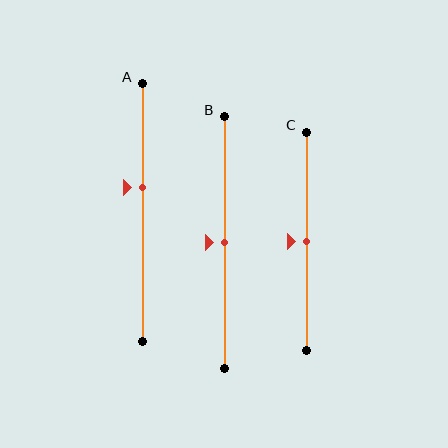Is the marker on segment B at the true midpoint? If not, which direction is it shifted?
Yes, the marker on segment B is at the true midpoint.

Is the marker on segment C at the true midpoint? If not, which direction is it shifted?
Yes, the marker on segment C is at the true midpoint.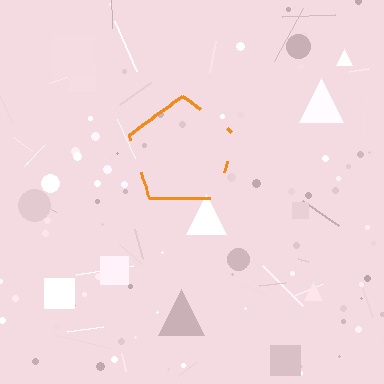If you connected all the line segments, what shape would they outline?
They would outline a pentagon.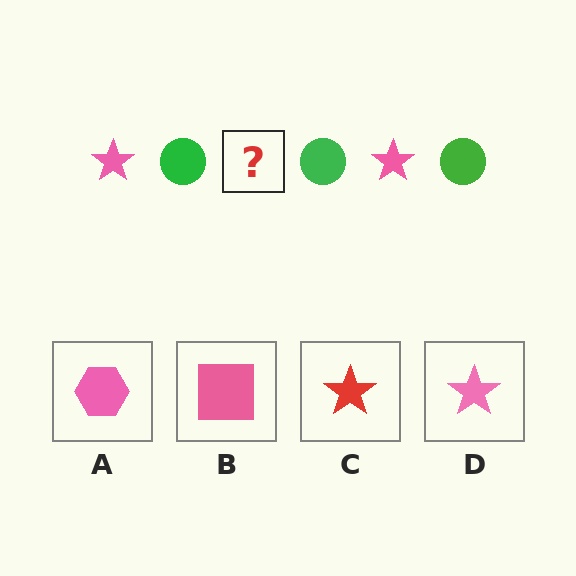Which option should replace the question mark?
Option D.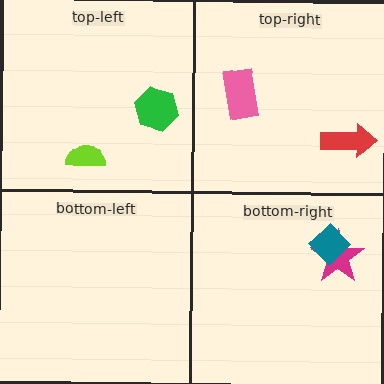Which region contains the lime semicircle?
The top-left region.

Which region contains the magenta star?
The bottom-right region.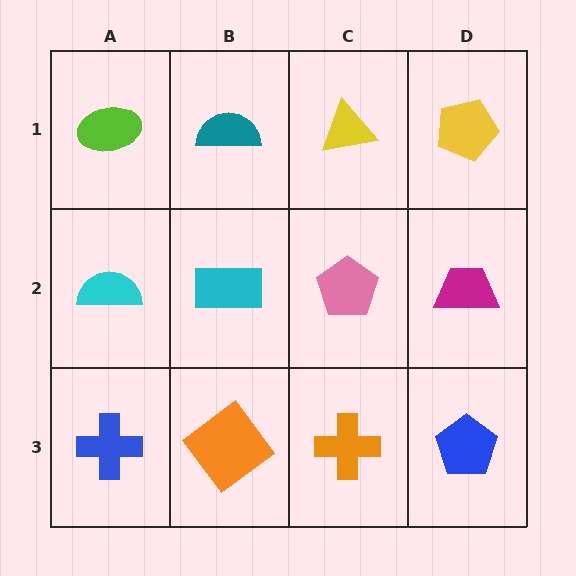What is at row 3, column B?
An orange diamond.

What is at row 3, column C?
An orange cross.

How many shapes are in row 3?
4 shapes.